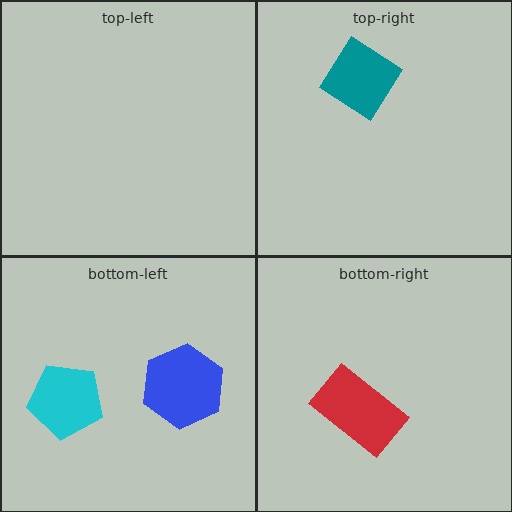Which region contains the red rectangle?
The bottom-right region.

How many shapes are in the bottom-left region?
2.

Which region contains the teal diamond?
The top-right region.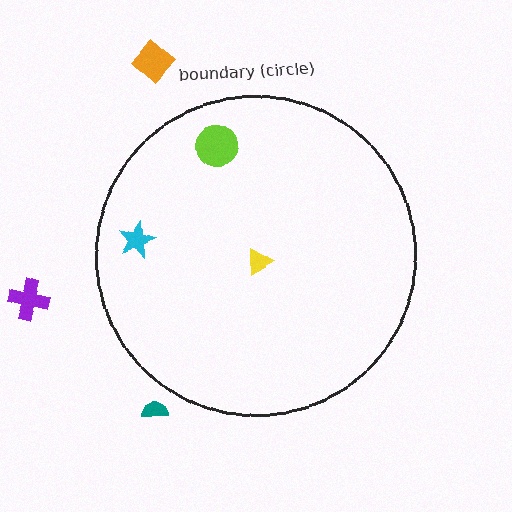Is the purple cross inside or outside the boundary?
Outside.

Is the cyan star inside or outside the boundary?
Inside.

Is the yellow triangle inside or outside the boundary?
Inside.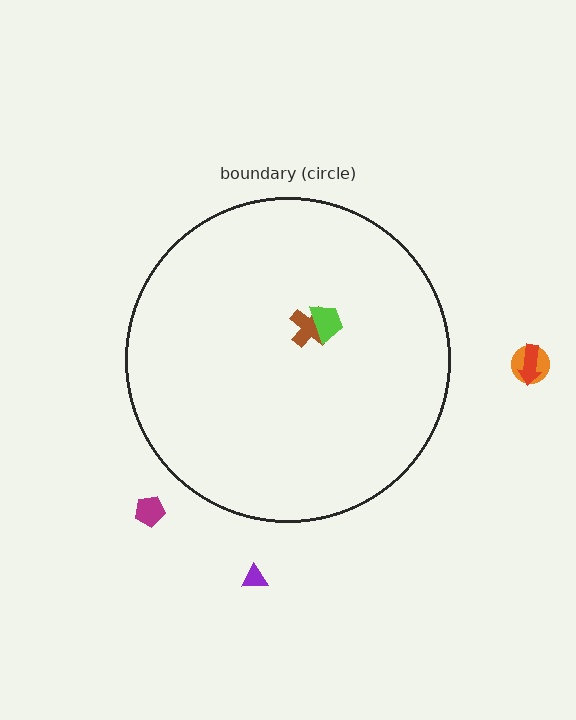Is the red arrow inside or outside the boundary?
Outside.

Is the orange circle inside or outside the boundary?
Outside.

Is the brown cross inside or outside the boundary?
Inside.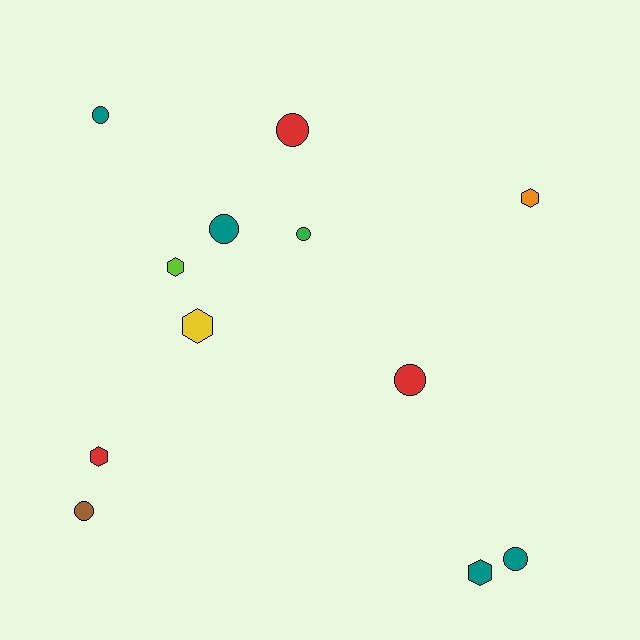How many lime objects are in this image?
There is 1 lime object.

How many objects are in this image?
There are 12 objects.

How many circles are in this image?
There are 7 circles.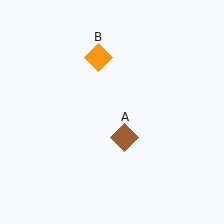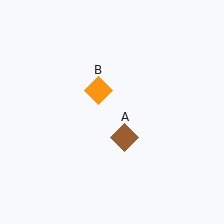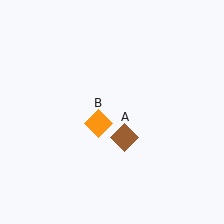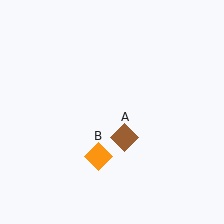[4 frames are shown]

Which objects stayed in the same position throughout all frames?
Brown diamond (object A) remained stationary.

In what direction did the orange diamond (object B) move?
The orange diamond (object B) moved down.